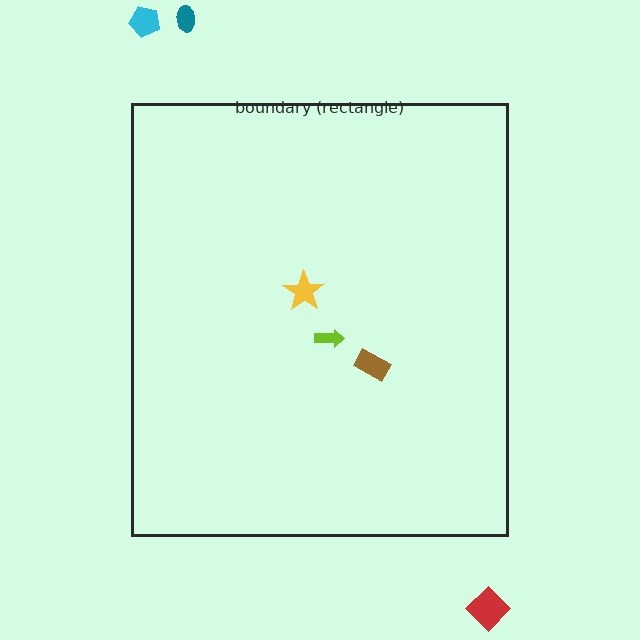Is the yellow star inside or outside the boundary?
Inside.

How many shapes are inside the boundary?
3 inside, 3 outside.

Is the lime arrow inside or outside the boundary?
Inside.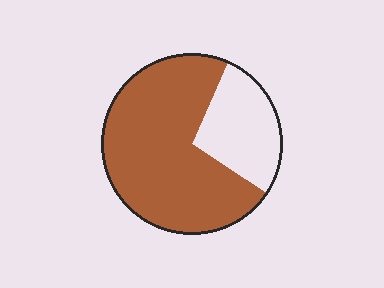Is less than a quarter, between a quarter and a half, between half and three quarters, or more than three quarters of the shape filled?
Between half and three quarters.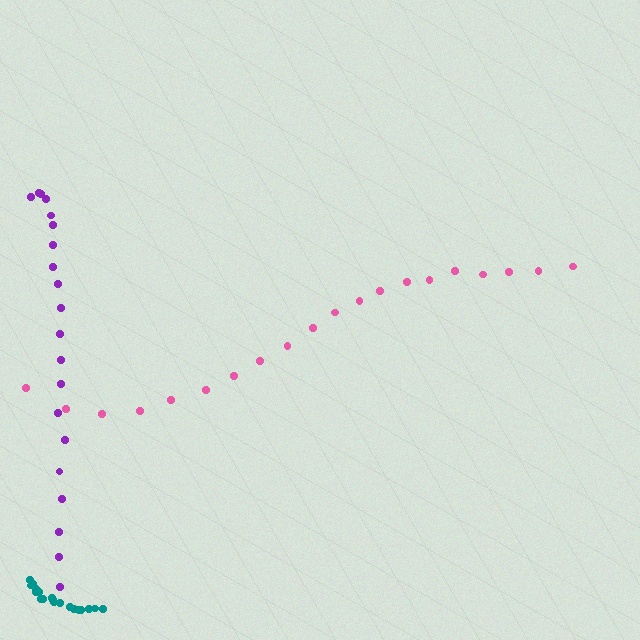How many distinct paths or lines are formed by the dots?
There are 3 distinct paths.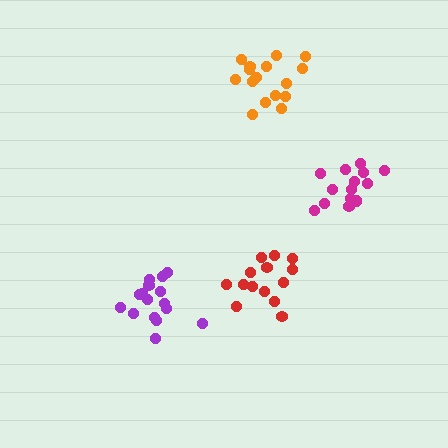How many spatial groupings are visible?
There are 4 spatial groupings.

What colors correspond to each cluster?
The clusters are colored: purple, orange, red, magenta.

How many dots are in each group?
Group 1: 16 dots, Group 2: 16 dots, Group 3: 14 dots, Group 4: 15 dots (61 total).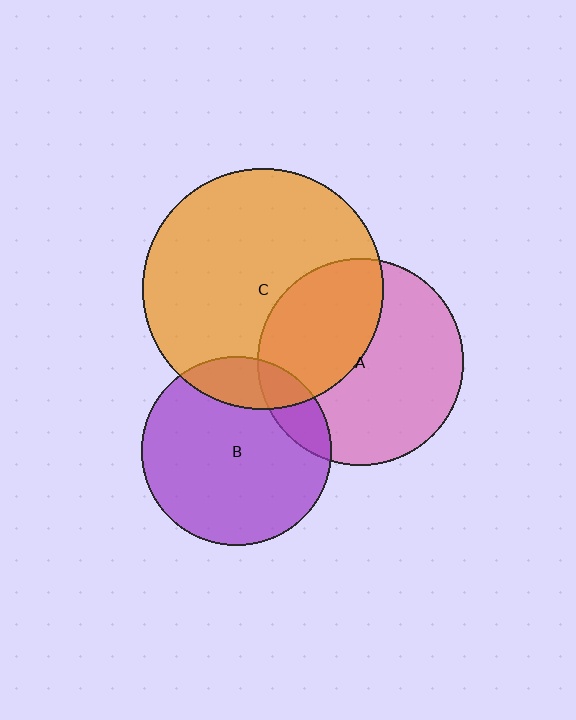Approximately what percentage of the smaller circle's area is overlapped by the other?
Approximately 40%.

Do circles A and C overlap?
Yes.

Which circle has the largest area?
Circle C (orange).